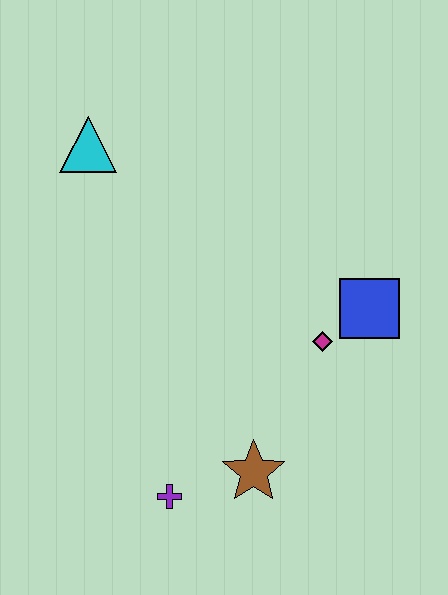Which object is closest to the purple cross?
The brown star is closest to the purple cross.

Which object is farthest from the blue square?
The cyan triangle is farthest from the blue square.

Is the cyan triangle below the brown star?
No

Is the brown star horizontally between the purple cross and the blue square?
Yes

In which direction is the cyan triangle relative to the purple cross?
The cyan triangle is above the purple cross.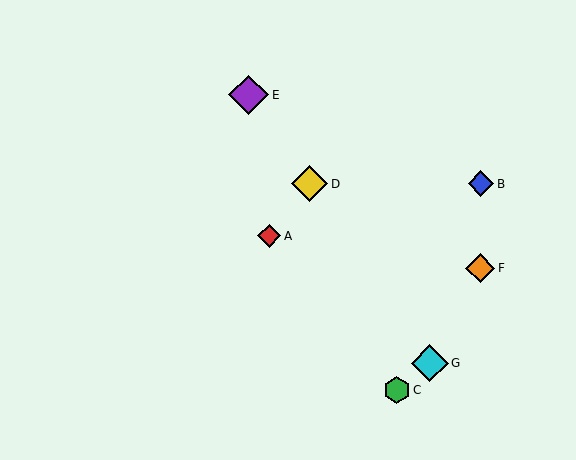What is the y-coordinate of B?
Object B is at y≈184.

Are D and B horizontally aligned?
Yes, both are at y≈184.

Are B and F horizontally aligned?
No, B is at y≈184 and F is at y≈268.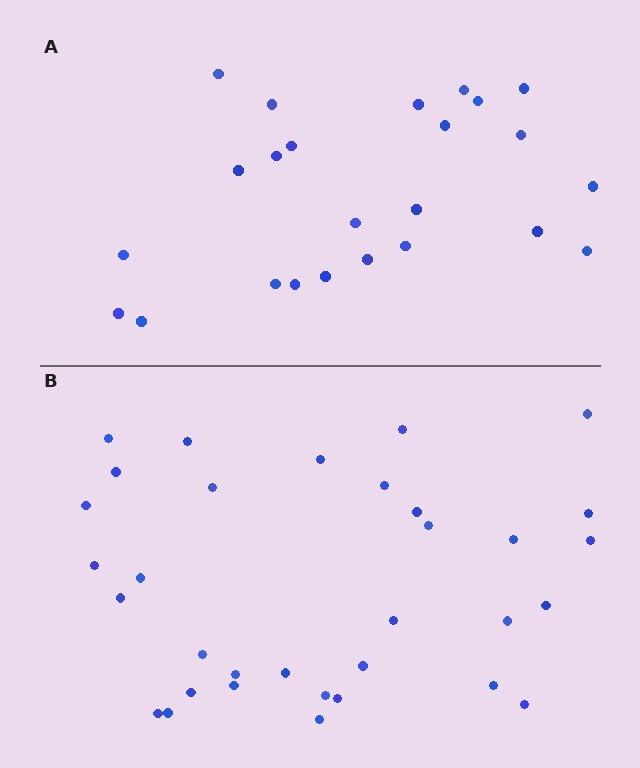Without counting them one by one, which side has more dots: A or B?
Region B (the bottom region) has more dots.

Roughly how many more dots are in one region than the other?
Region B has roughly 8 or so more dots than region A.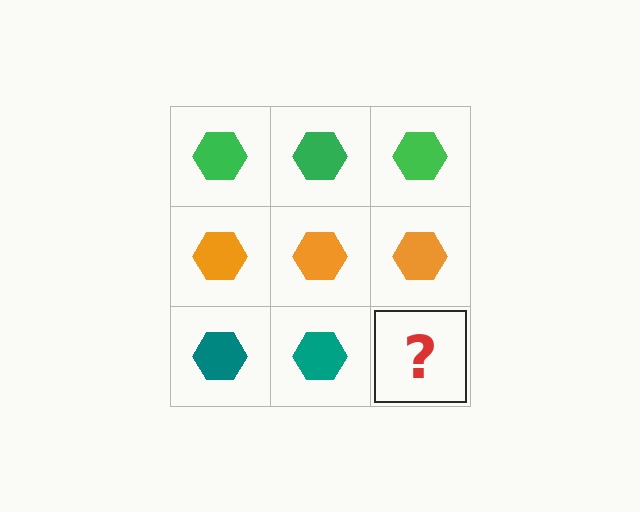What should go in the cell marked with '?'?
The missing cell should contain a teal hexagon.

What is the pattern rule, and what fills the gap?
The rule is that each row has a consistent color. The gap should be filled with a teal hexagon.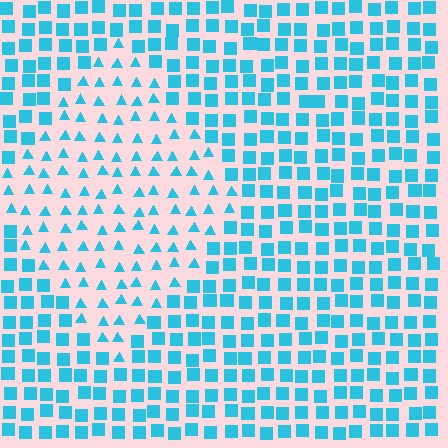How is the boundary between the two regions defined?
The boundary is defined by a change in element shape: triangles inside vs. squares outside. All elements share the same color and spacing.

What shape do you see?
I see a diamond.